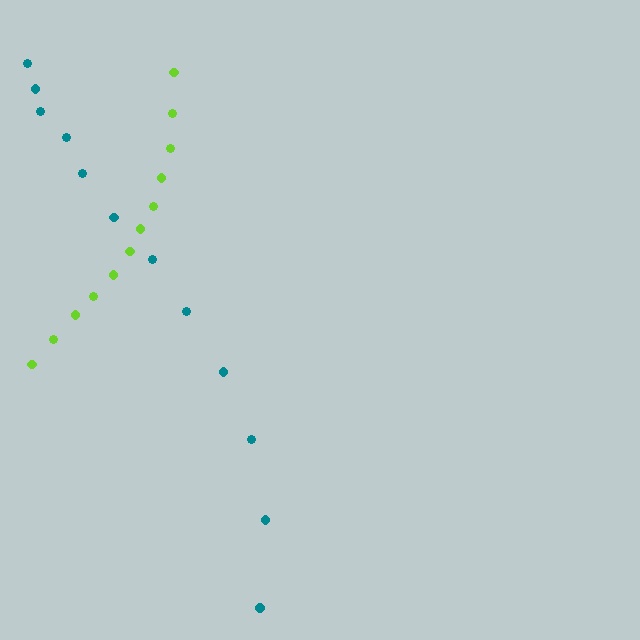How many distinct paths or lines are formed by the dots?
There are 2 distinct paths.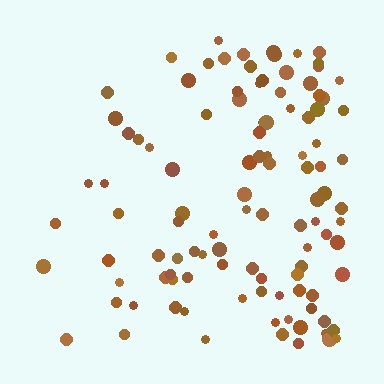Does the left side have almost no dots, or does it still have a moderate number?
Still a moderate number, just noticeably fewer than the right.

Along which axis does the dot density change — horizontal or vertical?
Horizontal.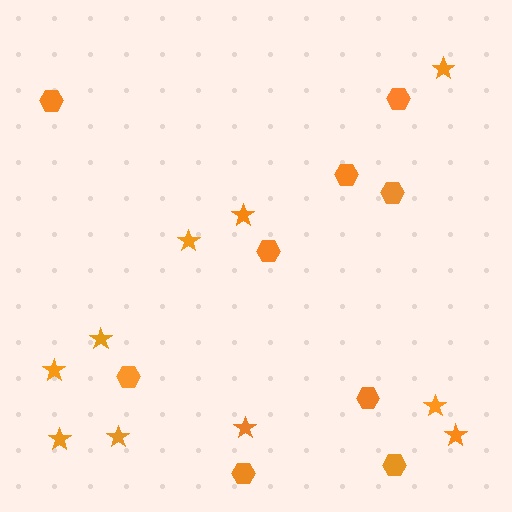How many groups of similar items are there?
There are 2 groups: one group of hexagons (9) and one group of stars (10).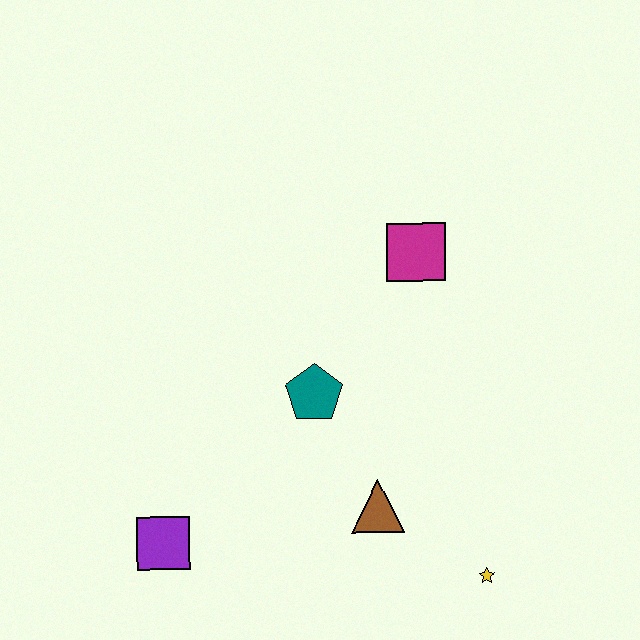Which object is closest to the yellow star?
The brown triangle is closest to the yellow star.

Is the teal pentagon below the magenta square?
Yes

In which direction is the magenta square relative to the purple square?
The magenta square is above the purple square.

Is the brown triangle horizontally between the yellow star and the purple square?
Yes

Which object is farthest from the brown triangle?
The magenta square is farthest from the brown triangle.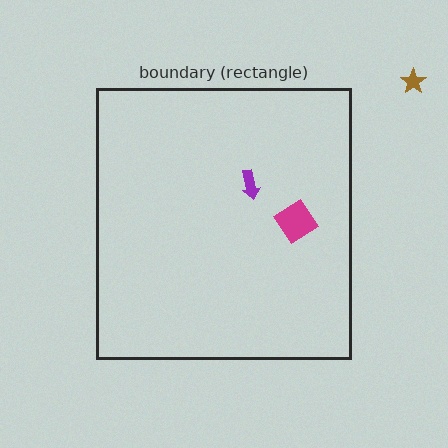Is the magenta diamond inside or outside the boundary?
Inside.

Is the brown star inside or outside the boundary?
Outside.